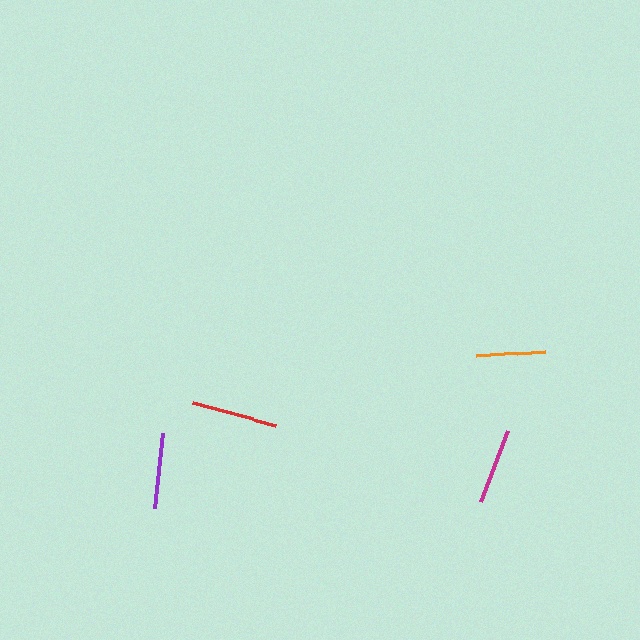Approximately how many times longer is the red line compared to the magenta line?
The red line is approximately 1.1 times the length of the magenta line.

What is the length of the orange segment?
The orange segment is approximately 69 pixels long.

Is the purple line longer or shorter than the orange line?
The purple line is longer than the orange line.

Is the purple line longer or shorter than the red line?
The red line is longer than the purple line.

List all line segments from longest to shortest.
From longest to shortest: red, magenta, purple, orange.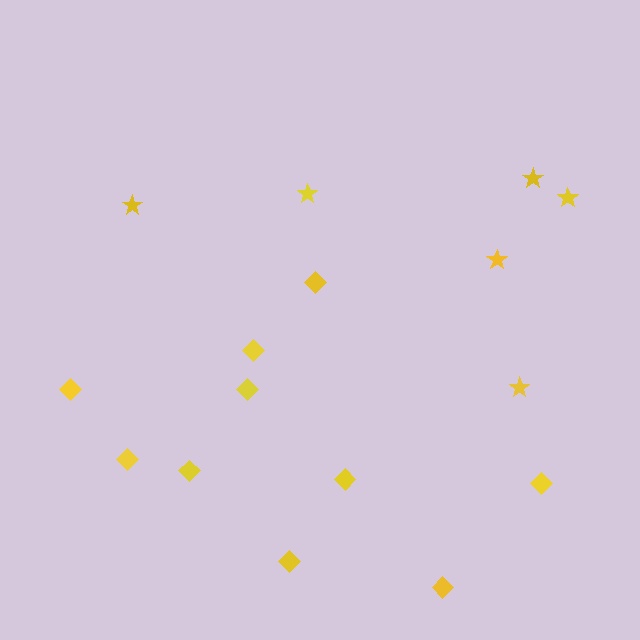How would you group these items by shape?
There are 2 groups: one group of stars (6) and one group of diamonds (10).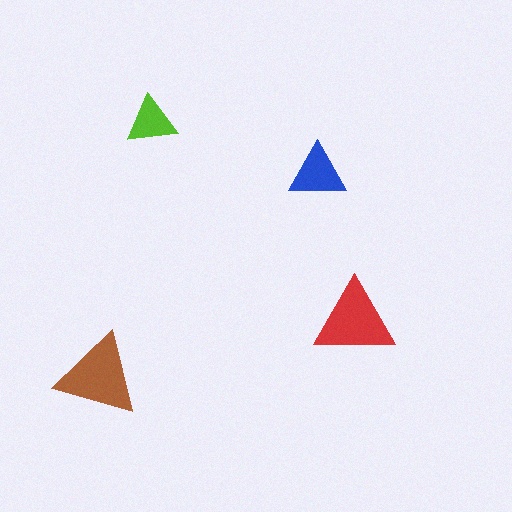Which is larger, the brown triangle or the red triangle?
The brown one.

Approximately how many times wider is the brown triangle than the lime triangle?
About 1.5 times wider.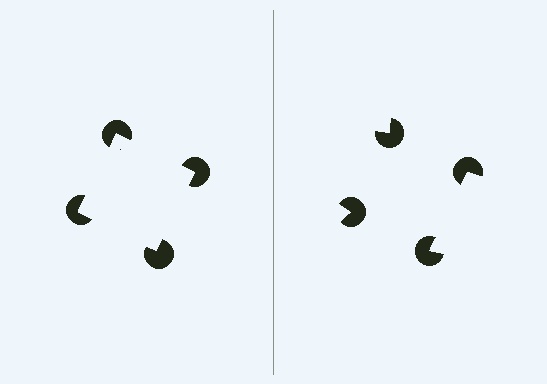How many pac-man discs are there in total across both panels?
8 — 4 on each side.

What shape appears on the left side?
An illusory square.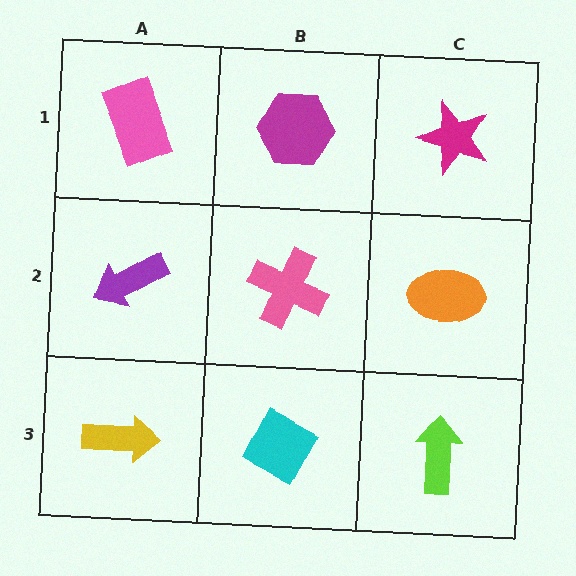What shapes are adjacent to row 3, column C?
An orange ellipse (row 2, column C), a cyan diamond (row 3, column B).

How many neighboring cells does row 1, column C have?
2.